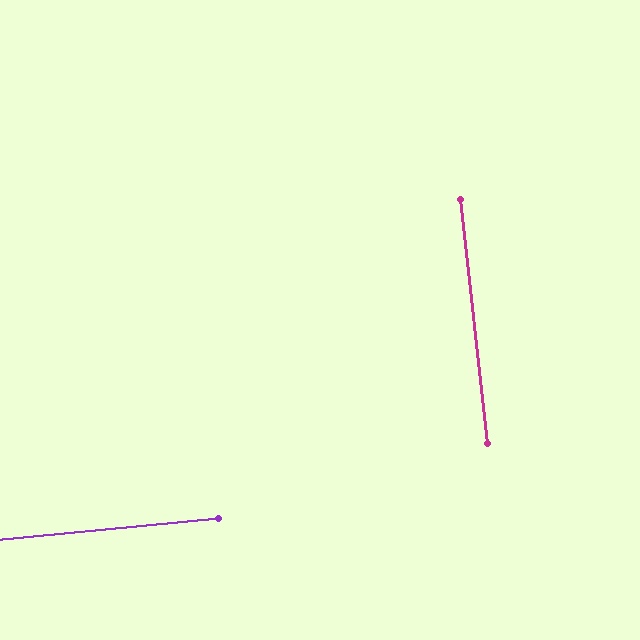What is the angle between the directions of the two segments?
Approximately 89 degrees.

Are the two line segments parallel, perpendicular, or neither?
Perpendicular — they meet at approximately 89°.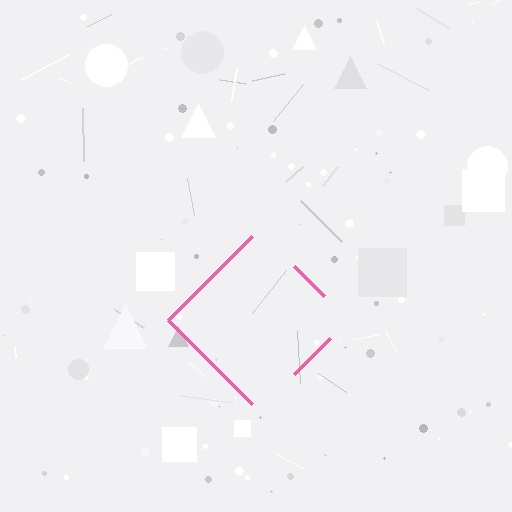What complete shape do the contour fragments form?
The contour fragments form a diamond.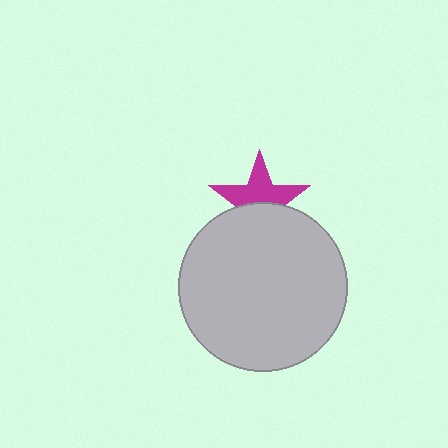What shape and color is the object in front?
The object in front is a light gray circle.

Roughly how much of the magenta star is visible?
About half of it is visible (roughly 56%).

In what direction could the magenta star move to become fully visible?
The magenta star could move up. That would shift it out from behind the light gray circle entirely.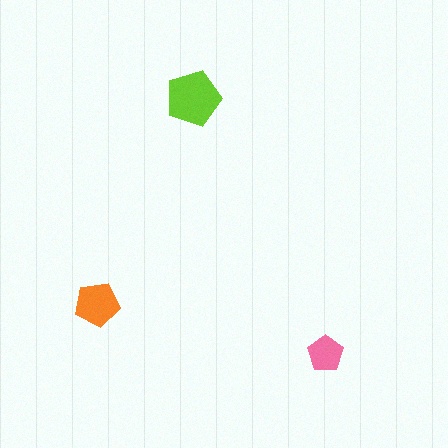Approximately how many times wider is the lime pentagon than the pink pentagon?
About 1.5 times wider.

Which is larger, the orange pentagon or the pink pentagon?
The orange one.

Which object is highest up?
The lime pentagon is topmost.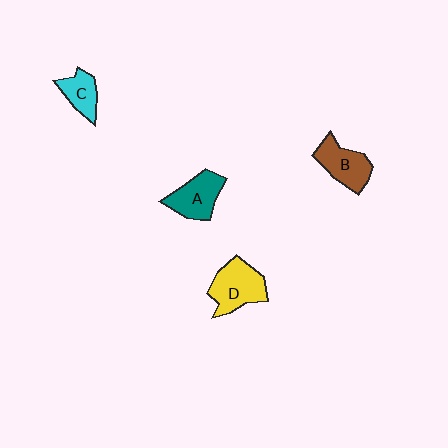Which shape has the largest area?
Shape D (yellow).